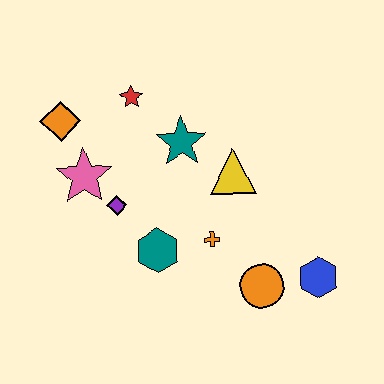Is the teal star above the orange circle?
Yes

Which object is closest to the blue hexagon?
The orange circle is closest to the blue hexagon.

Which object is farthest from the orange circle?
The orange diamond is farthest from the orange circle.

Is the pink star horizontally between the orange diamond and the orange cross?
Yes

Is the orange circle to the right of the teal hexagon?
Yes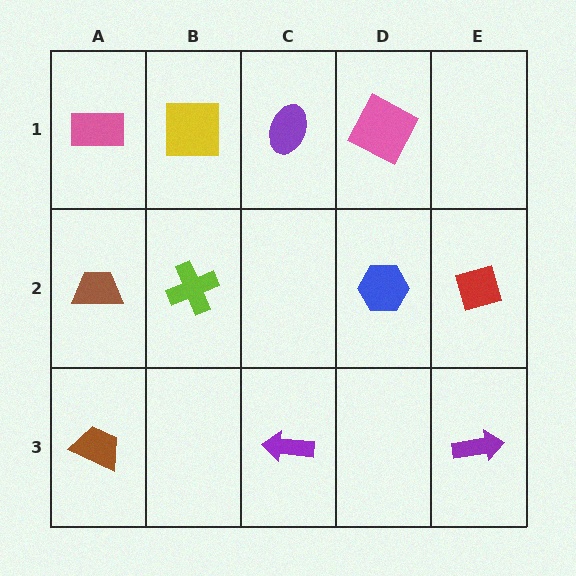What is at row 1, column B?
A yellow square.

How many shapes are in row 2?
4 shapes.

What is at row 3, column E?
A purple arrow.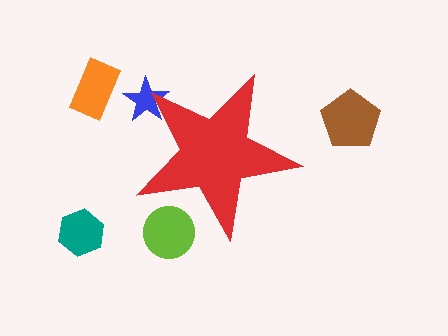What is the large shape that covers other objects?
A red star.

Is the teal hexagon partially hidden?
No, the teal hexagon is fully visible.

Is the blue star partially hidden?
Yes, the blue star is partially hidden behind the red star.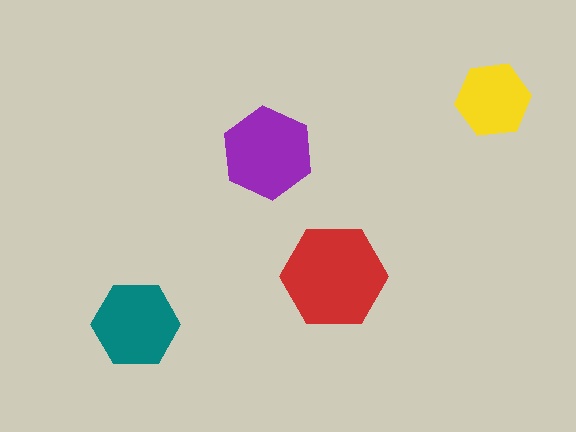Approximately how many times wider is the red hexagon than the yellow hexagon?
About 1.5 times wider.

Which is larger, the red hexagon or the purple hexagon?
The red one.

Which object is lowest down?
The teal hexagon is bottommost.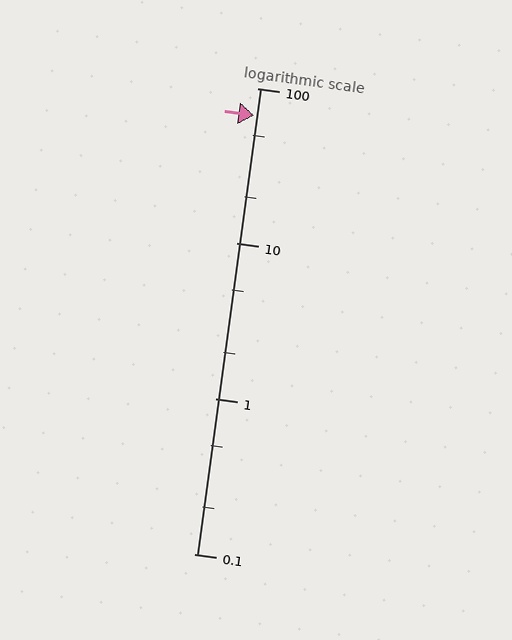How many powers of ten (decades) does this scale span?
The scale spans 3 decades, from 0.1 to 100.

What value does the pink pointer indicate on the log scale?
The pointer indicates approximately 67.